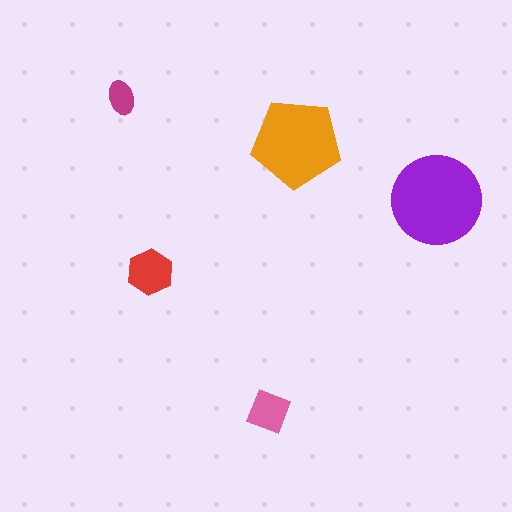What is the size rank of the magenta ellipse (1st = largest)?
5th.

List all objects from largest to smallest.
The purple circle, the orange pentagon, the red hexagon, the pink diamond, the magenta ellipse.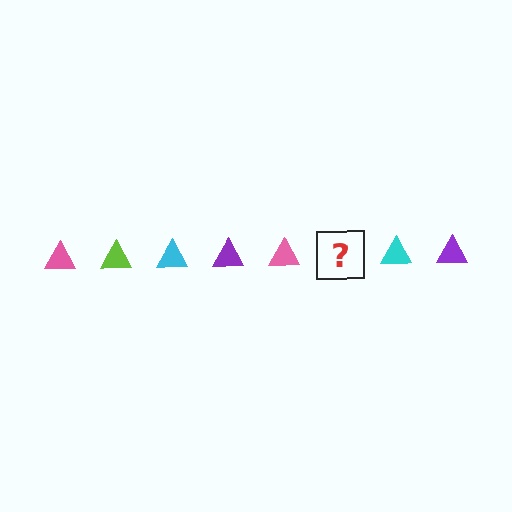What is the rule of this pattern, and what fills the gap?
The rule is that the pattern cycles through pink, lime, cyan, purple triangles. The gap should be filled with a lime triangle.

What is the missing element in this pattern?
The missing element is a lime triangle.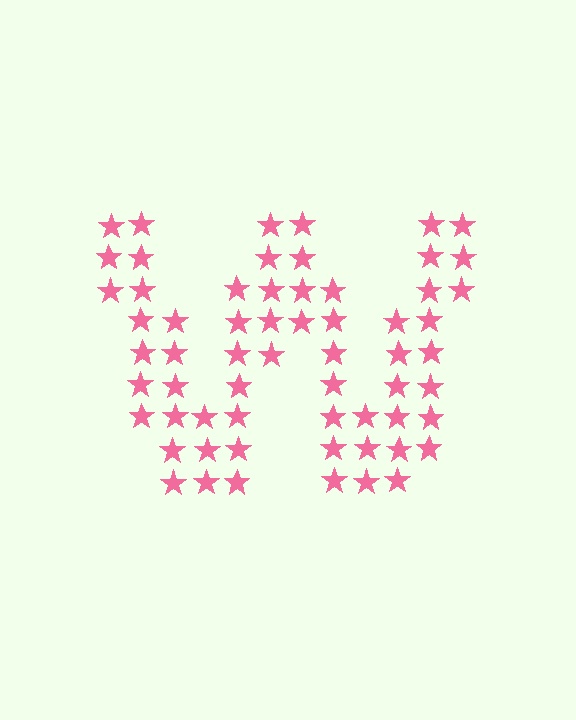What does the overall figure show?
The overall figure shows the letter W.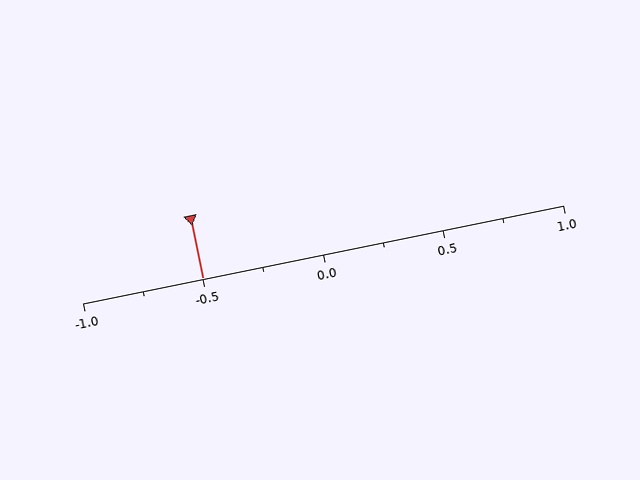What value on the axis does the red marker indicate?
The marker indicates approximately -0.5.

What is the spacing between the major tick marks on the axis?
The major ticks are spaced 0.5 apart.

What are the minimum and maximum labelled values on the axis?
The axis runs from -1.0 to 1.0.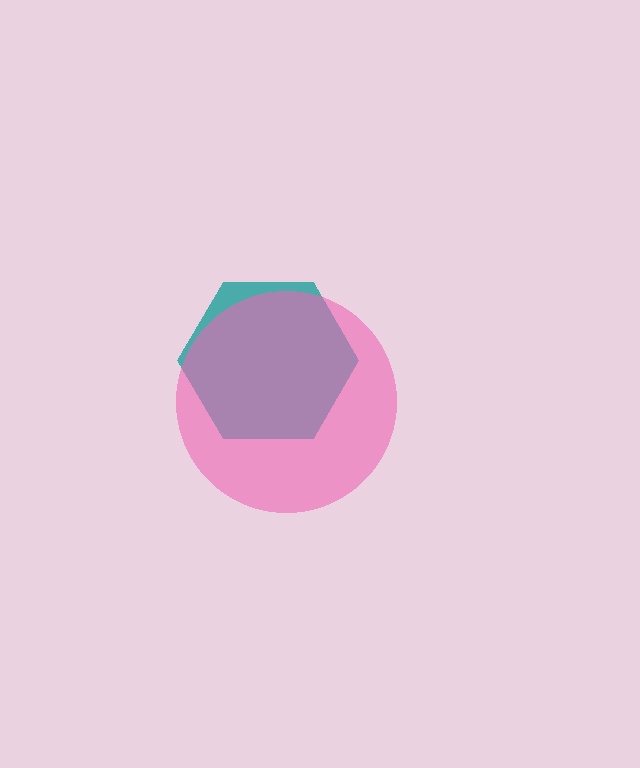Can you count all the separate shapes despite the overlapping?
Yes, there are 2 separate shapes.